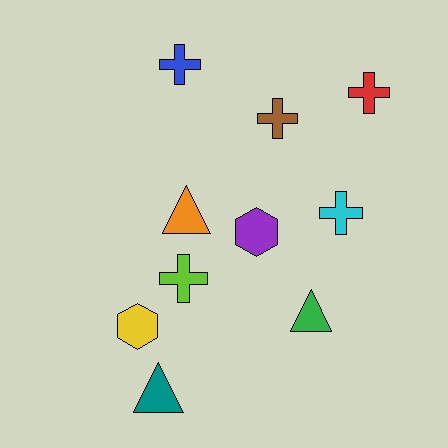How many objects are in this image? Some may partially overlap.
There are 10 objects.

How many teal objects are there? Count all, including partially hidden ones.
There is 1 teal object.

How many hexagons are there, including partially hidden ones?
There are 2 hexagons.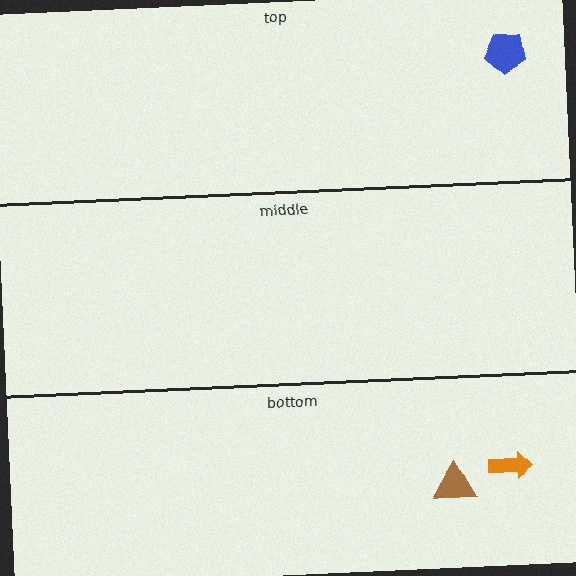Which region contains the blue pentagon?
The top region.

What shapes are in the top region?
The blue pentagon.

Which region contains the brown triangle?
The bottom region.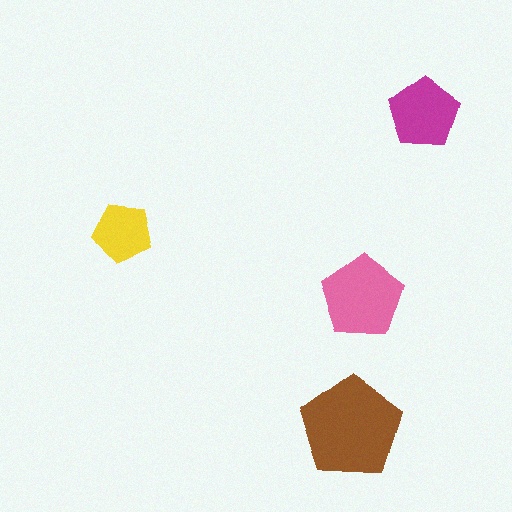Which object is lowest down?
The brown pentagon is bottommost.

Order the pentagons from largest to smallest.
the brown one, the pink one, the magenta one, the yellow one.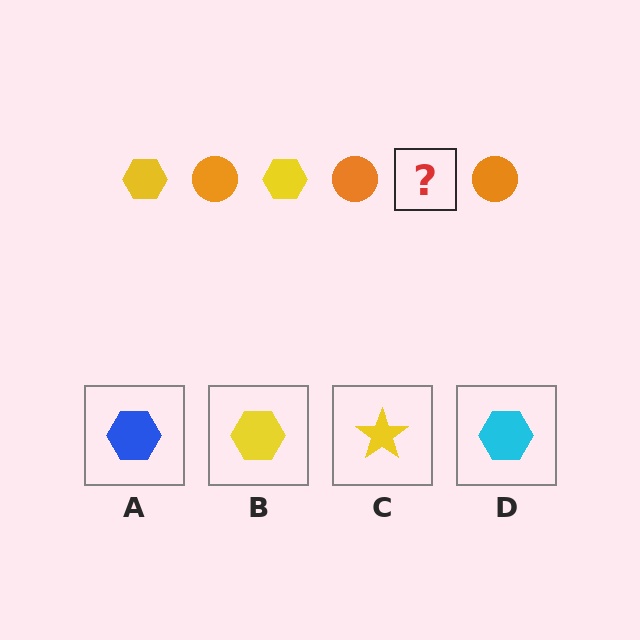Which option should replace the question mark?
Option B.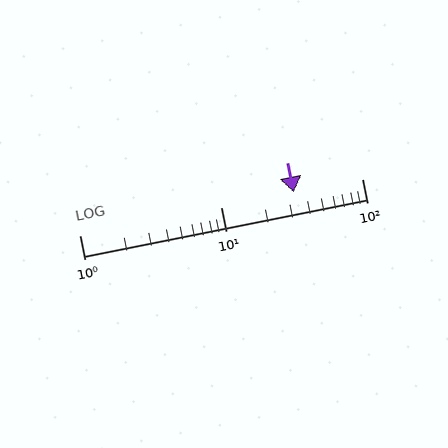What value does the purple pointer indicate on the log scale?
The pointer indicates approximately 33.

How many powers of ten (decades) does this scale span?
The scale spans 2 decades, from 1 to 100.